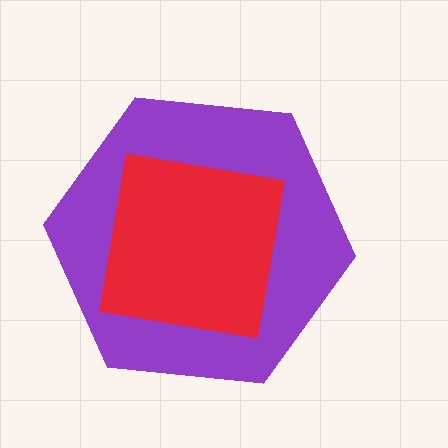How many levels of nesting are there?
2.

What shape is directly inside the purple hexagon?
The red square.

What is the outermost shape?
The purple hexagon.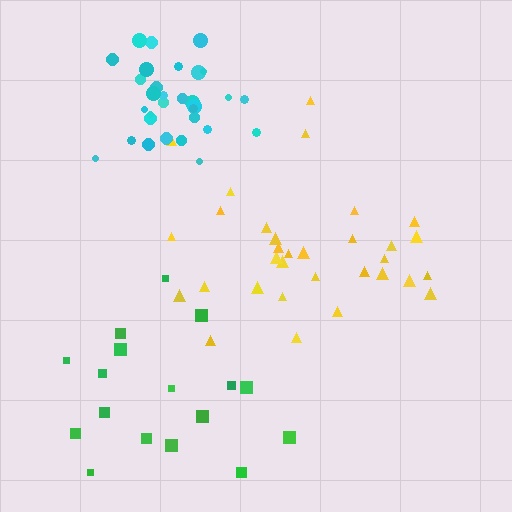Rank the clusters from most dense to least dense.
cyan, yellow, green.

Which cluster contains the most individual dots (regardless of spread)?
Yellow (32).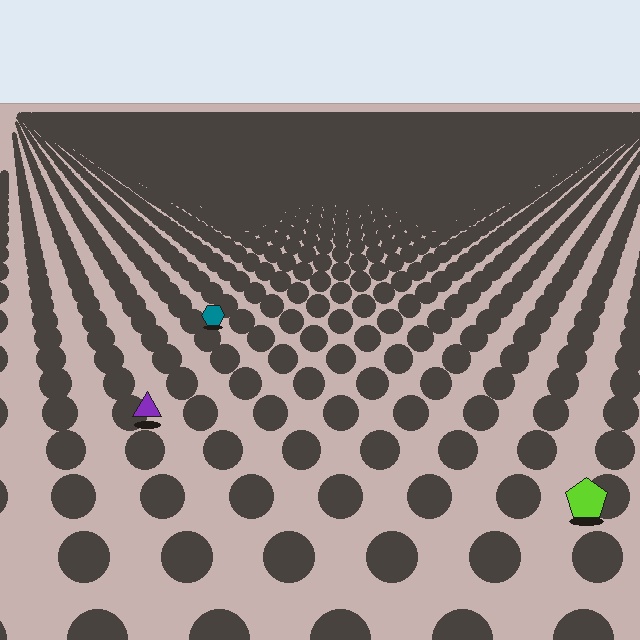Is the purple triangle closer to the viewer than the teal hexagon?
Yes. The purple triangle is closer — you can tell from the texture gradient: the ground texture is coarser near it.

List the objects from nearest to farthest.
From nearest to farthest: the lime pentagon, the purple triangle, the teal hexagon.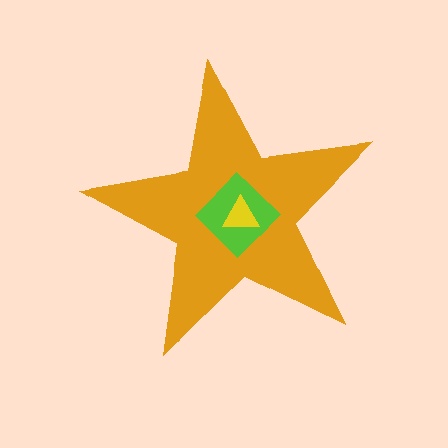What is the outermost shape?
The orange star.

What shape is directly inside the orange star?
The lime diamond.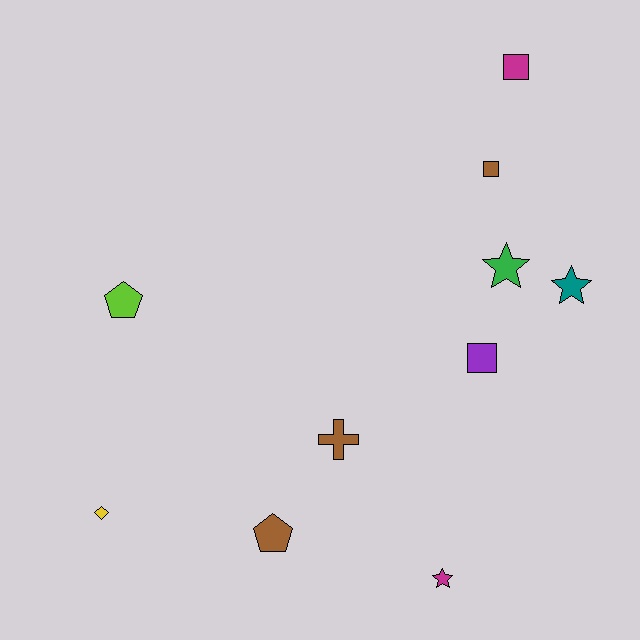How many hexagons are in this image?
There are no hexagons.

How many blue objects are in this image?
There are no blue objects.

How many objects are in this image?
There are 10 objects.